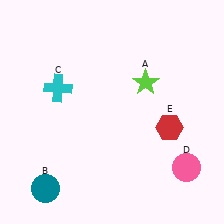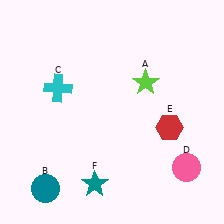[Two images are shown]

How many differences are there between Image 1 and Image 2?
There is 1 difference between the two images.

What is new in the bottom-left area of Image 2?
A teal star (F) was added in the bottom-left area of Image 2.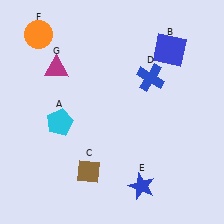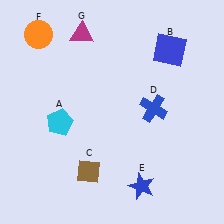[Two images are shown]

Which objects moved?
The objects that moved are: the blue cross (D), the magenta triangle (G).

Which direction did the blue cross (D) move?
The blue cross (D) moved down.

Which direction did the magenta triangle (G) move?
The magenta triangle (G) moved up.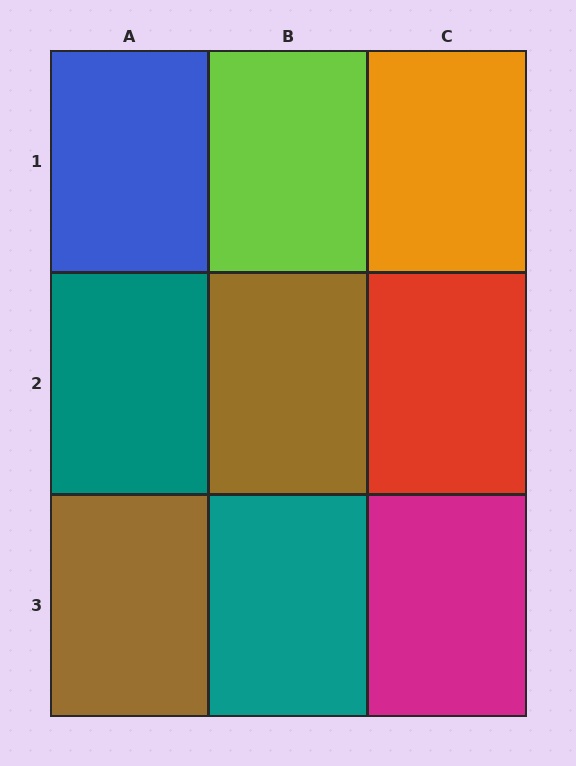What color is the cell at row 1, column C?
Orange.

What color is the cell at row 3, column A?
Brown.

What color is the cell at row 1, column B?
Lime.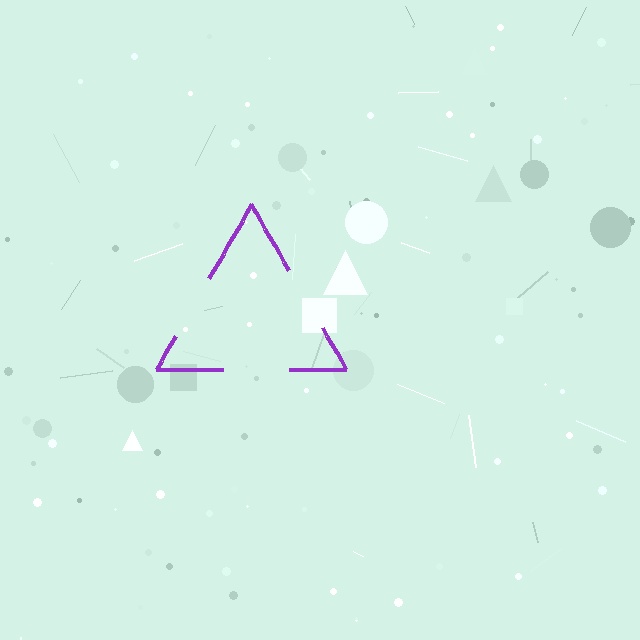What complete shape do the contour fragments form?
The contour fragments form a triangle.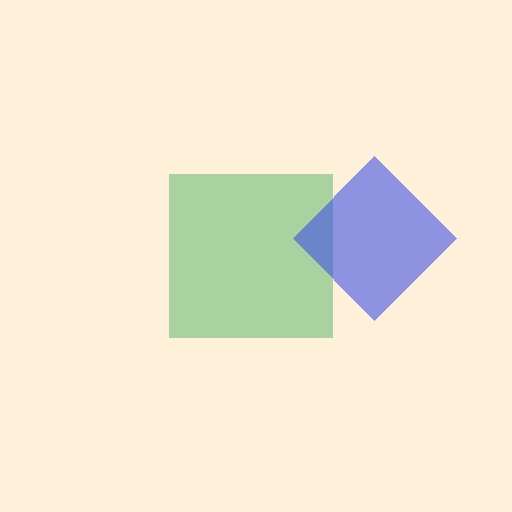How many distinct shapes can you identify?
There are 2 distinct shapes: a green square, a blue diamond.